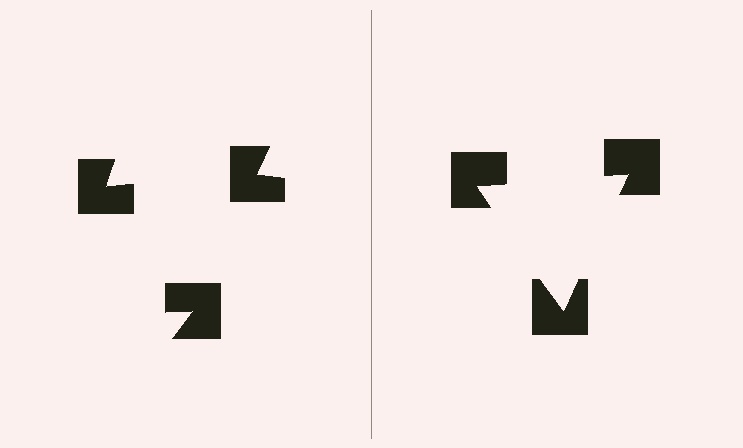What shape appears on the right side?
An illusory triangle.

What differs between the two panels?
The notched squares are positioned identically on both sides; only the wedge orientations differ. On the right they align to a triangle; on the left they are misaligned.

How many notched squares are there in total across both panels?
6 — 3 on each side.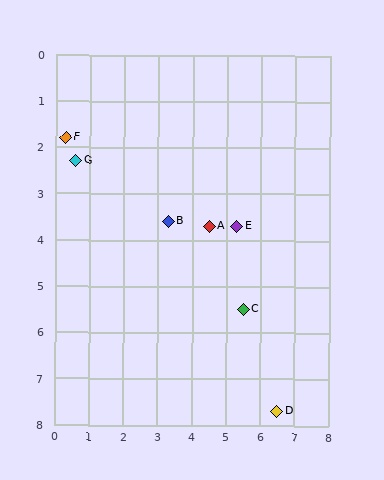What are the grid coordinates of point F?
Point F is at approximately (0.3, 1.8).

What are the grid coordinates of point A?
Point A is at approximately (4.5, 3.7).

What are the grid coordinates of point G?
Point G is at approximately (0.6, 2.3).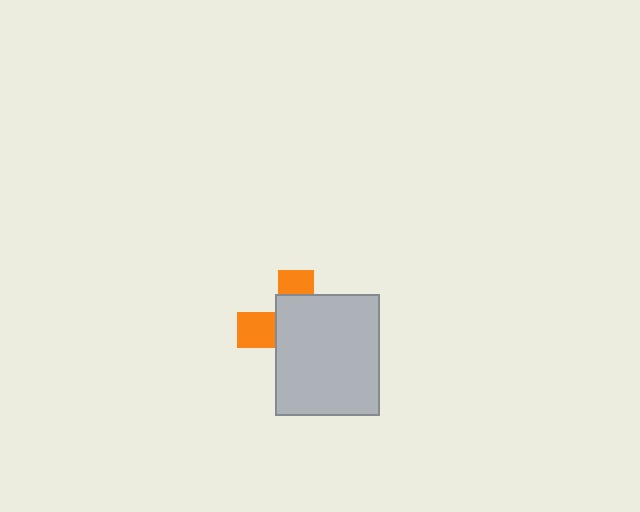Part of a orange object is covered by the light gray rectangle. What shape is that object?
It is a cross.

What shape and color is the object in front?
The object in front is a light gray rectangle.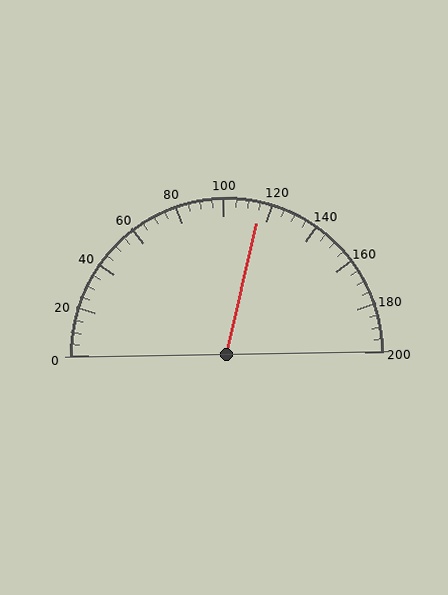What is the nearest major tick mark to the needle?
The nearest major tick mark is 120.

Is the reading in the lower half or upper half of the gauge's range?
The reading is in the upper half of the range (0 to 200).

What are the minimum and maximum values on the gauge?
The gauge ranges from 0 to 200.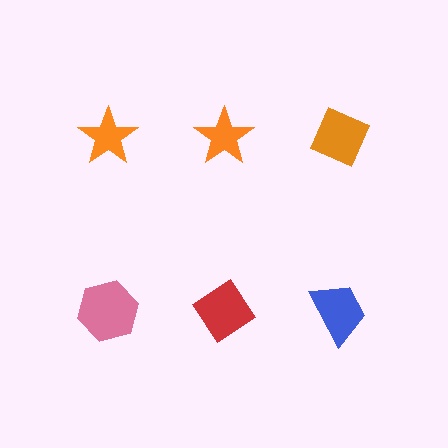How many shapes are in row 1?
3 shapes.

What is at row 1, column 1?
An orange star.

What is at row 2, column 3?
A blue trapezoid.